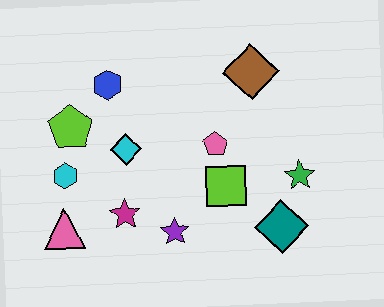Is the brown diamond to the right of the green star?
No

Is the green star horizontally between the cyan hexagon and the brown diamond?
No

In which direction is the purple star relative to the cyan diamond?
The purple star is below the cyan diamond.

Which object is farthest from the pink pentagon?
The pink triangle is farthest from the pink pentagon.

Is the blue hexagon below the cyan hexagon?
No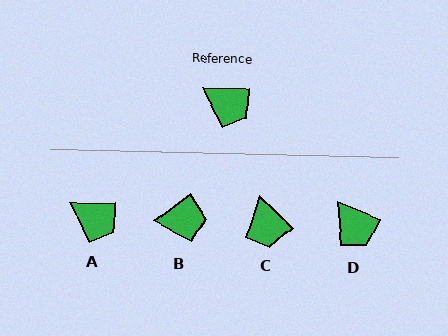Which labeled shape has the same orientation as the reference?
A.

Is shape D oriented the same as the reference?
No, it is off by about 23 degrees.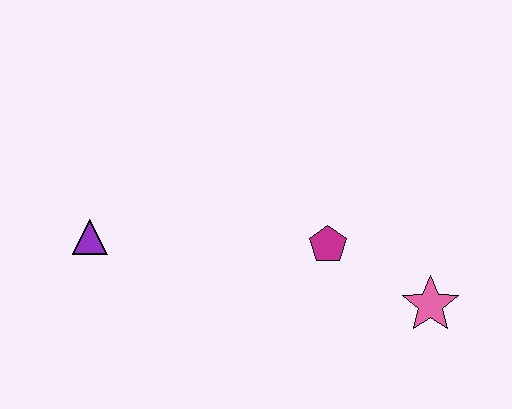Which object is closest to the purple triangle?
The magenta pentagon is closest to the purple triangle.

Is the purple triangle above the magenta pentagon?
Yes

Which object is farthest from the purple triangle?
The pink star is farthest from the purple triangle.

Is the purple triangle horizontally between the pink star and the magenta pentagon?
No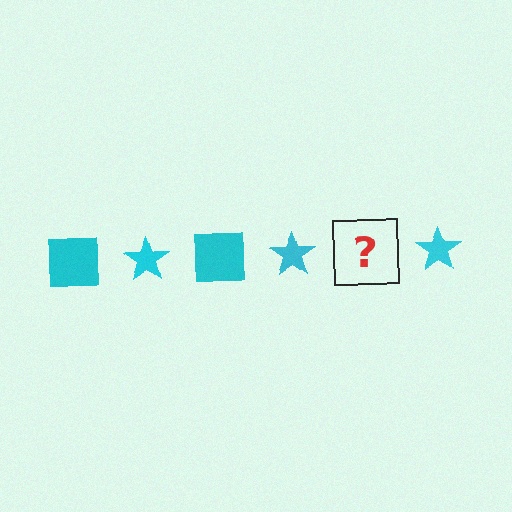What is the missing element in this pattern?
The missing element is a cyan square.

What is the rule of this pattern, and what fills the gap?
The rule is that the pattern cycles through square, star shapes in cyan. The gap should be filled with a cyan square.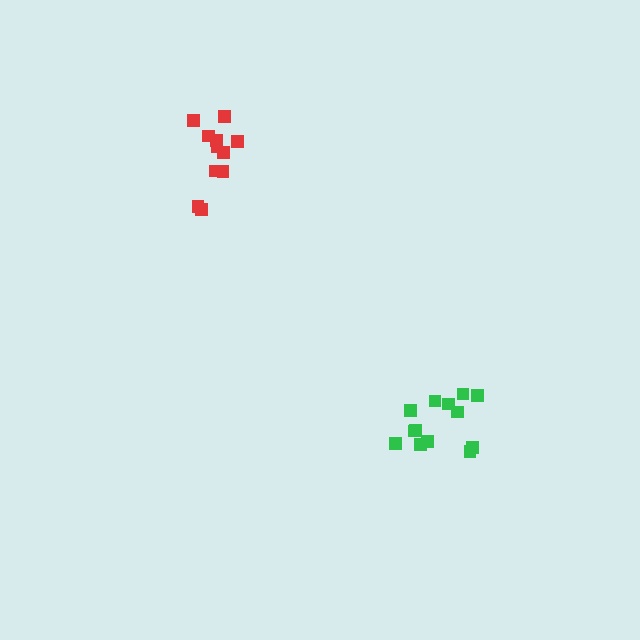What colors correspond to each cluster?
The clusters are colored: green, red.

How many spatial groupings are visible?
There are 2 spatial groupings.